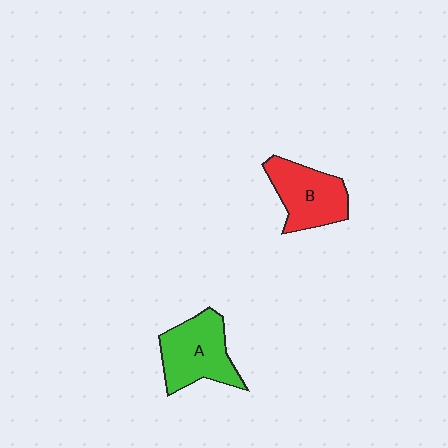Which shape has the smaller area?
Shape B (red).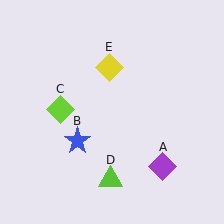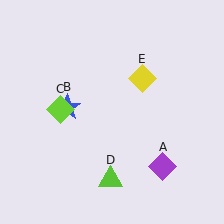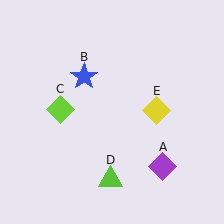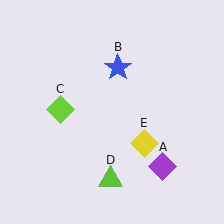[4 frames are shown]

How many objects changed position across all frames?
2 objects changed position: blue star (object B), yellow diamond (object E).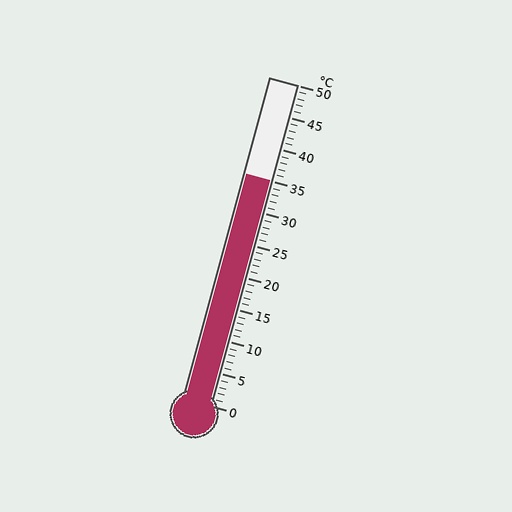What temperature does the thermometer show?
The thermometer shows approximately 35°C.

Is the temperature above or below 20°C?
The temperature is above 20°C.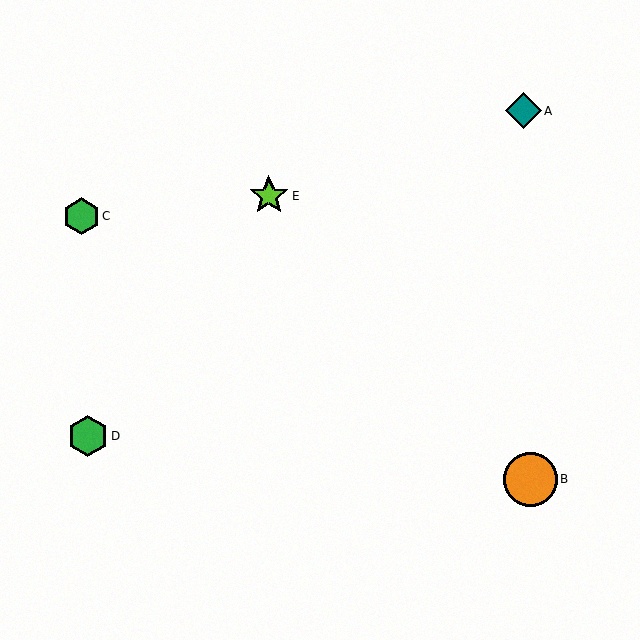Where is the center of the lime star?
The center of the lime star is at (269, 196).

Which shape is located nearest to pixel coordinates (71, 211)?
The green hexagon (labeled C) at (81, 216) is nearest to that location.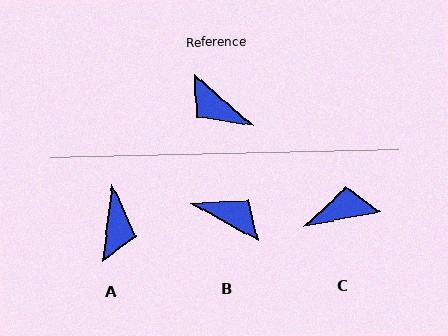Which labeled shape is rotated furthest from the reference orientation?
B, about 168 degrees away.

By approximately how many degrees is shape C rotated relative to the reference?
Approximately 128 degrees clockwise.